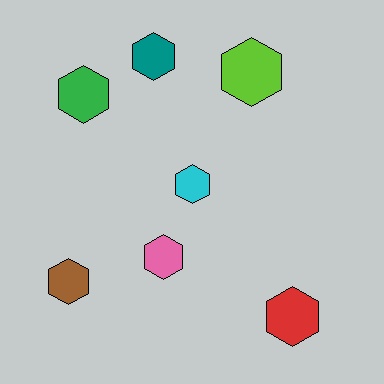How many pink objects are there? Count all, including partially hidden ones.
There is 1 pink object.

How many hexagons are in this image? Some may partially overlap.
There are 7 hexagons.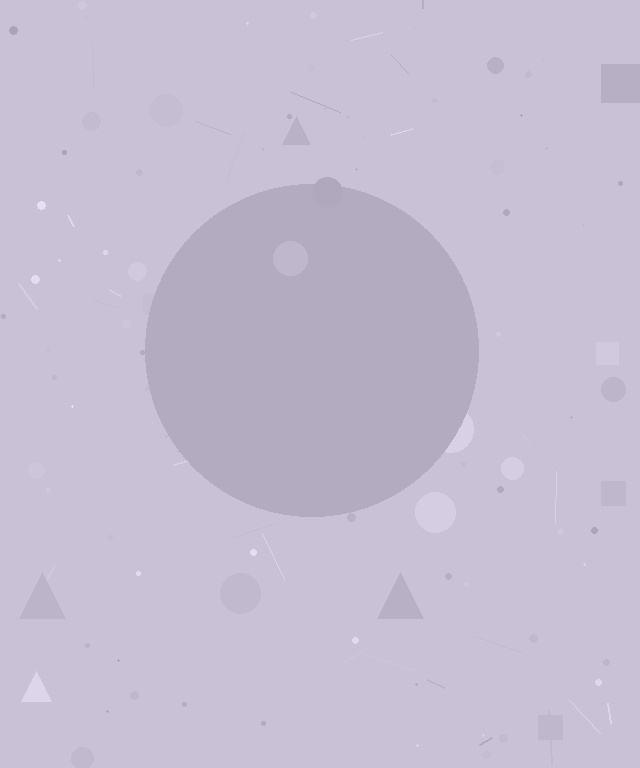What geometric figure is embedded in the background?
A circle is embedded in the background.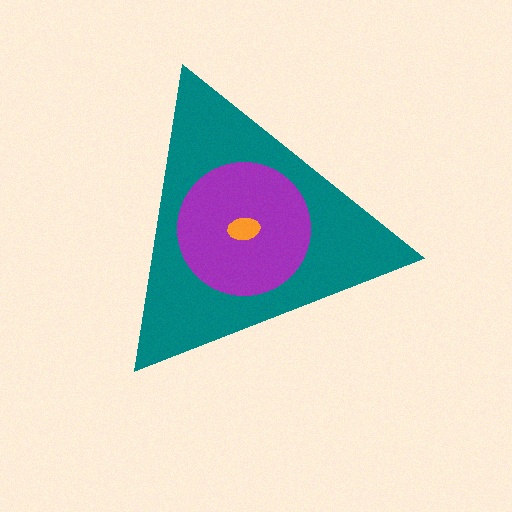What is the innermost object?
The orange ellipse.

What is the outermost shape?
The teal triangle.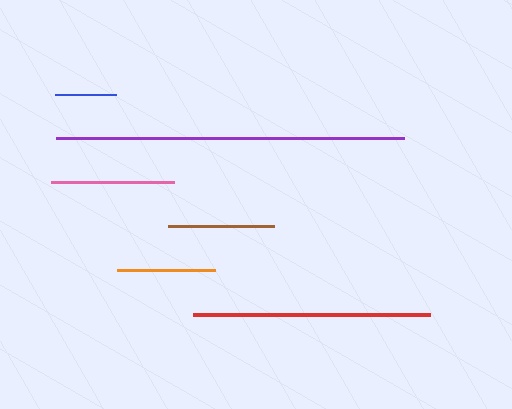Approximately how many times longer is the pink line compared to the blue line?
The pink line is approximately 2.0 times the length of the blue line.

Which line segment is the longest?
The purple line is the longest at approximately 348 pixels.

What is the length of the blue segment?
The blue segment is approximately 61 pixels long.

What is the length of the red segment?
The red segment is approximately 237 pixels long.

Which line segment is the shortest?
The blue line is the shortest at approximately 61 pixels.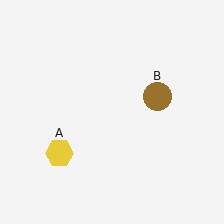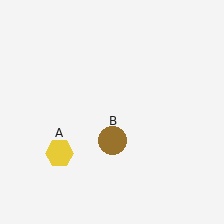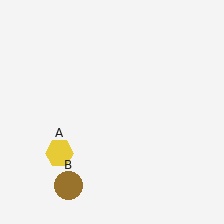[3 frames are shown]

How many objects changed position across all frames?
1 object changed position: brown circle (object B).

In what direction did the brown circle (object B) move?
The brown circle (object B) moved down and to the left.